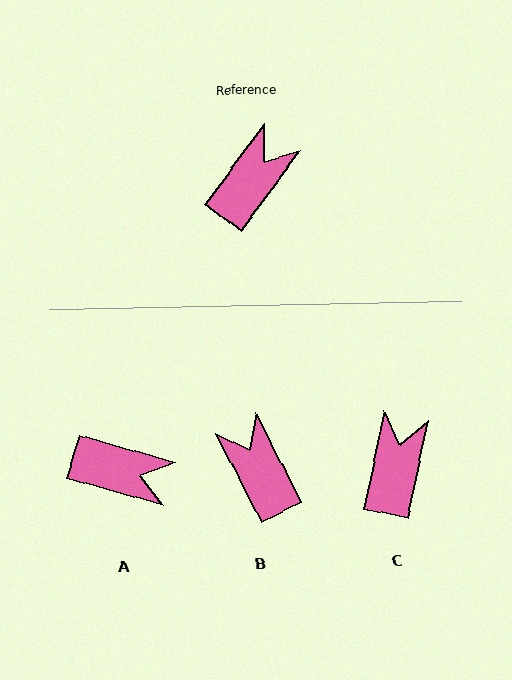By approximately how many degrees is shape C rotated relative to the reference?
Approximately 25 degrees counter-clockwise.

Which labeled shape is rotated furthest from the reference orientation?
A, about 69 degrees away.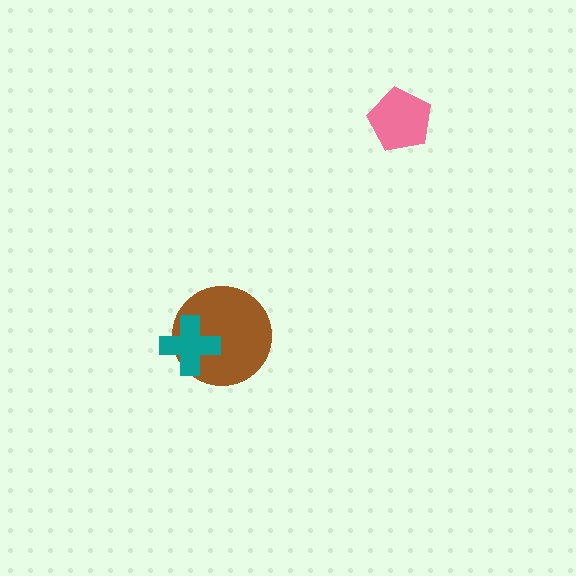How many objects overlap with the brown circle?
1 object overlaps with the brown circle.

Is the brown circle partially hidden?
Yes, it is partially covered by another shape.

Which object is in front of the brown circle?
The teal cross is in front of the brown circle.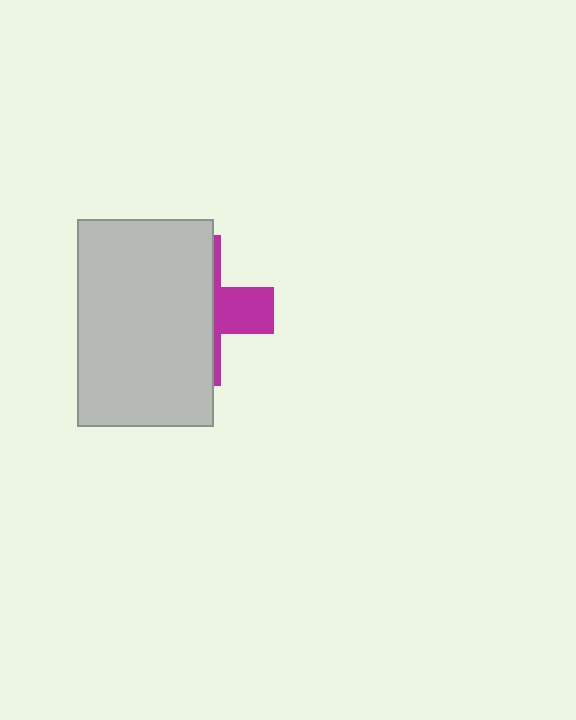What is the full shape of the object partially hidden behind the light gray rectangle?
The partially hidden object is a magenta cross.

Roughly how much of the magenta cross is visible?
A small part of it is visible (roughly 31%).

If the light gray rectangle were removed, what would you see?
You would see the complete magenta cross.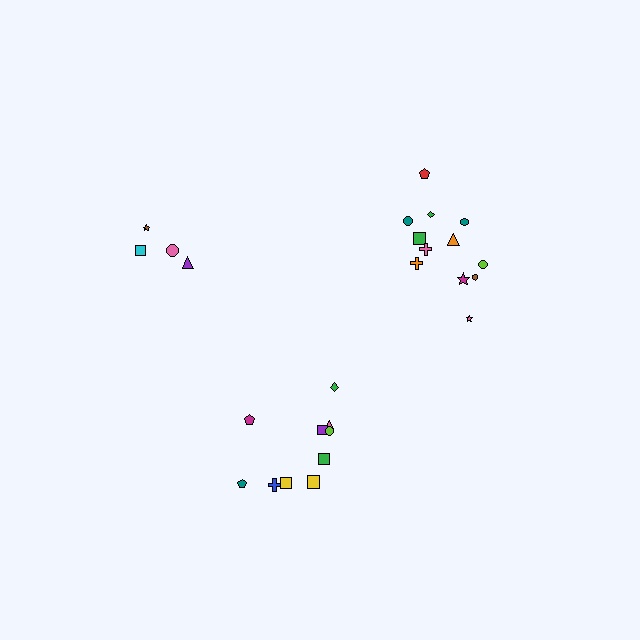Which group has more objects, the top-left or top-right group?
The top-right group.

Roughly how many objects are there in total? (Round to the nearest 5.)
Roughly 25 objects in total.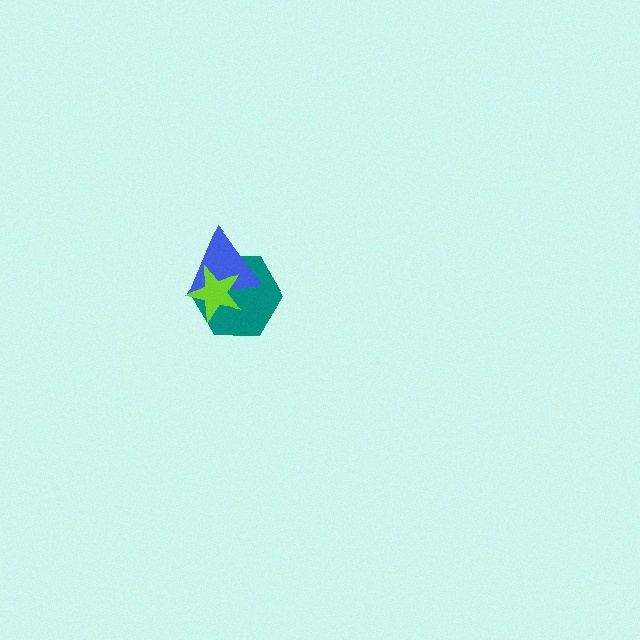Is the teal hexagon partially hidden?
Yes, it is partially covered by another shape.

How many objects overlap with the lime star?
2 objects overlap with the lime star.